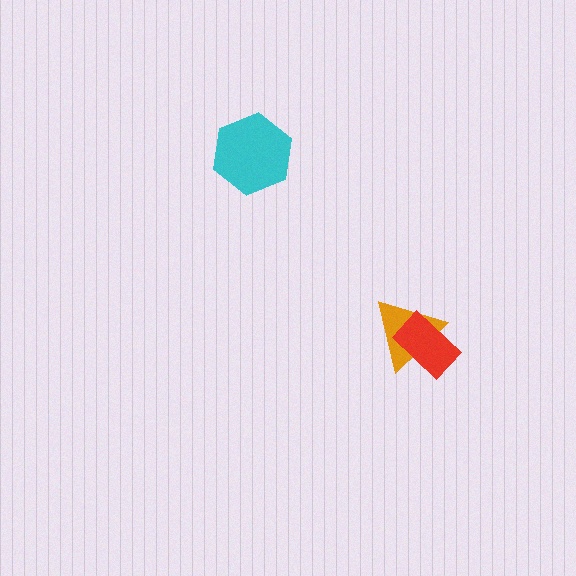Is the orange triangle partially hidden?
Yes, it is partially covered by another shape.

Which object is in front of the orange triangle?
The red rectangle is in front of the orange triangle.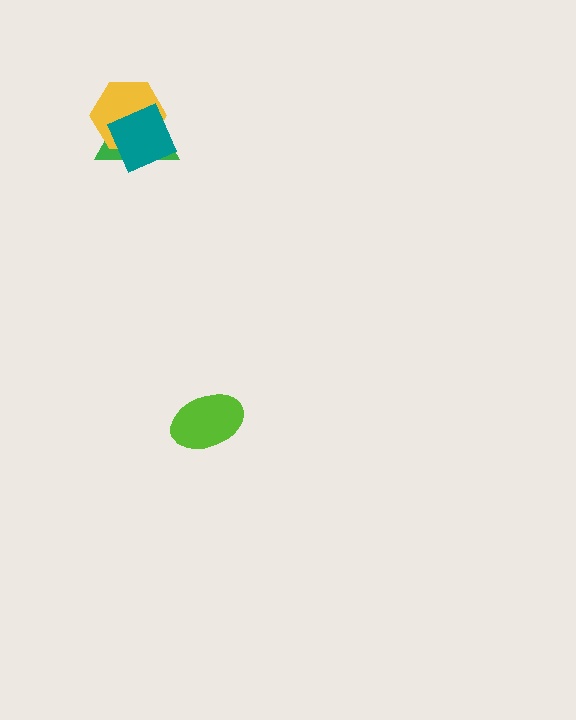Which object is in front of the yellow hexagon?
The teal diamond is in front of the yellow hexagon.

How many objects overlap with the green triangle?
2 objects overlap with the green triangle.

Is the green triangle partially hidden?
Yes, it is partially covered by another shape.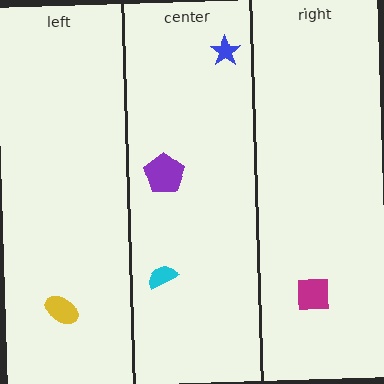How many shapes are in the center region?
3.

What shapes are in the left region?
The yellow ellipse.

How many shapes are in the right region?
1.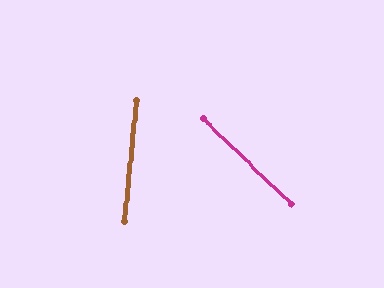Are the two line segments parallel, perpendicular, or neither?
Neither parallel nor perpendicular — they differ by about 52°.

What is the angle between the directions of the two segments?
Approximately 52 degrees.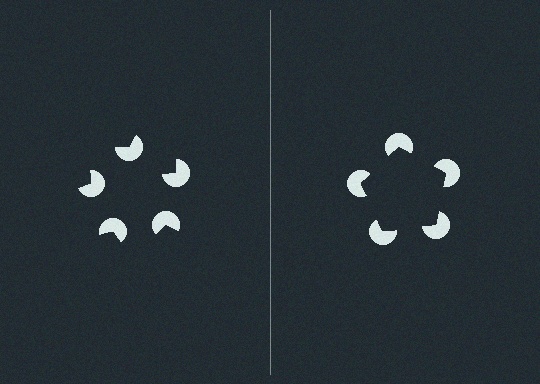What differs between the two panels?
The pac-man discs are positioned identically on both sides; only the wedge orientations differ. On the right they align to a pentagon; on the left they are misaligned.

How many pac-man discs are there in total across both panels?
10 — 5 on each side.